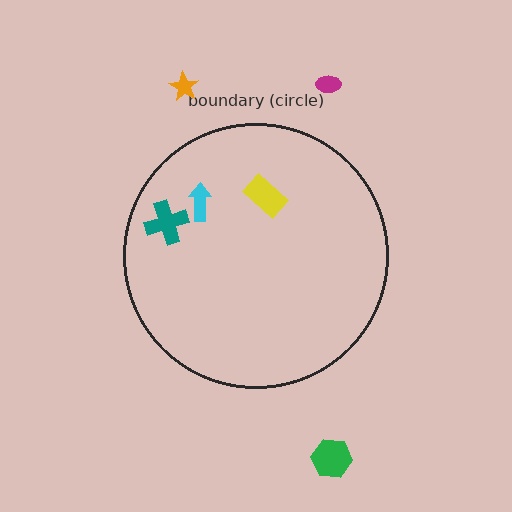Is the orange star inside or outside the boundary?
Outside.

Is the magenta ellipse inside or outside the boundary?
Outside.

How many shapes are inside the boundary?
3 inside, 3 outside.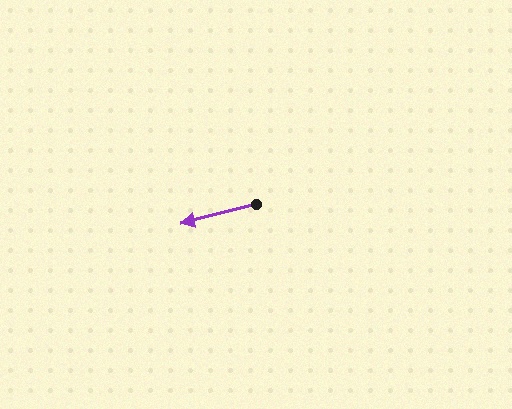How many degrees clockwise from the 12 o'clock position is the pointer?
Approximately 256 degrees.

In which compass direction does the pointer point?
West.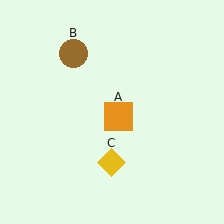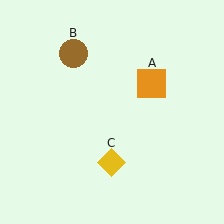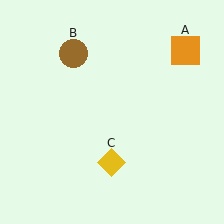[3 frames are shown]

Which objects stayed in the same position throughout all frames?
Brown circle (object B) and yellow diamond (object C) remained stationary.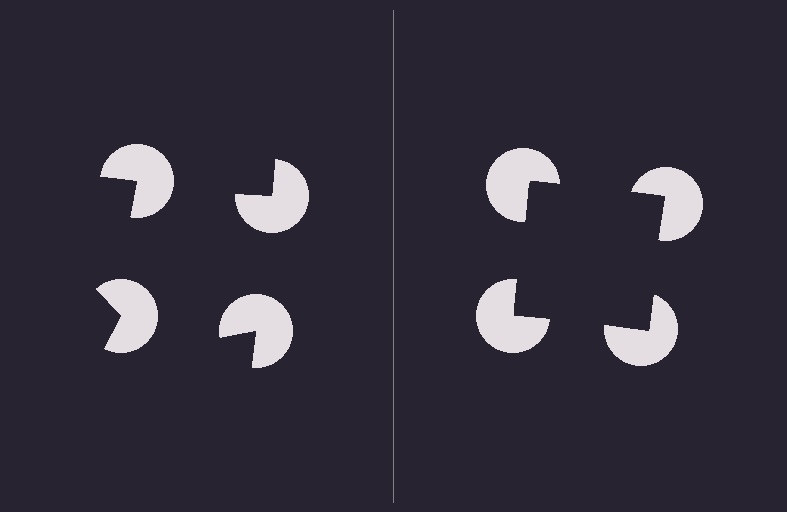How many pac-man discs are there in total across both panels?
8 — 4 on each side.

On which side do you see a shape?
An illusory square appears on the right side. On the left side the wedge cuts are rotated, so no coherent shape forms.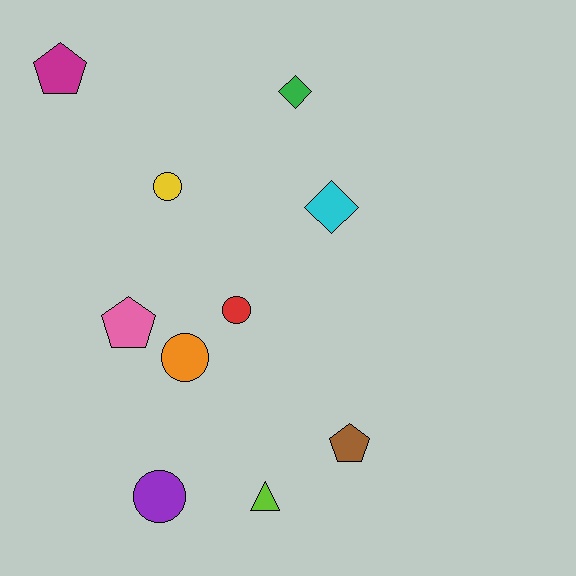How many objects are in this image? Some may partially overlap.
There are 10 objects.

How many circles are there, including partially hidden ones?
There are 4 circles.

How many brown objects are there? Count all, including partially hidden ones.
There is 1 brown object.